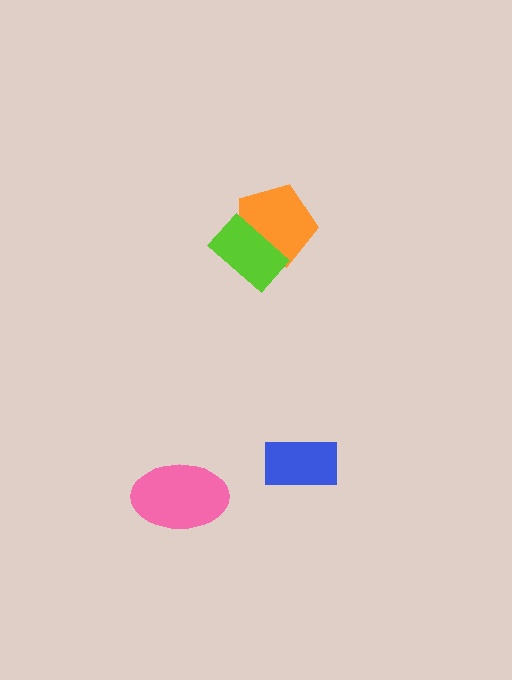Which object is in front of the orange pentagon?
The lime rectangle is in front of the orange pentagon.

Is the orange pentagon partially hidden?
Yes, it is partially covered by another shape.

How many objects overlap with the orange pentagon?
1 object overlaps with the orange pentagon.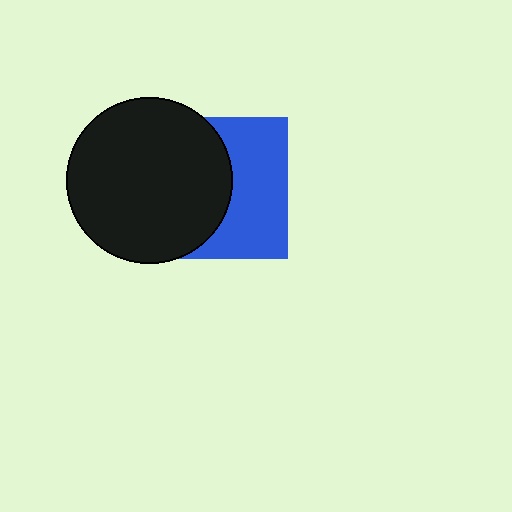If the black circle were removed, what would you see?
You would see the complete blue square.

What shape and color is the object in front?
The object in front is a black circle.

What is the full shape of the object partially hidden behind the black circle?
The partially hidden object is a blue square.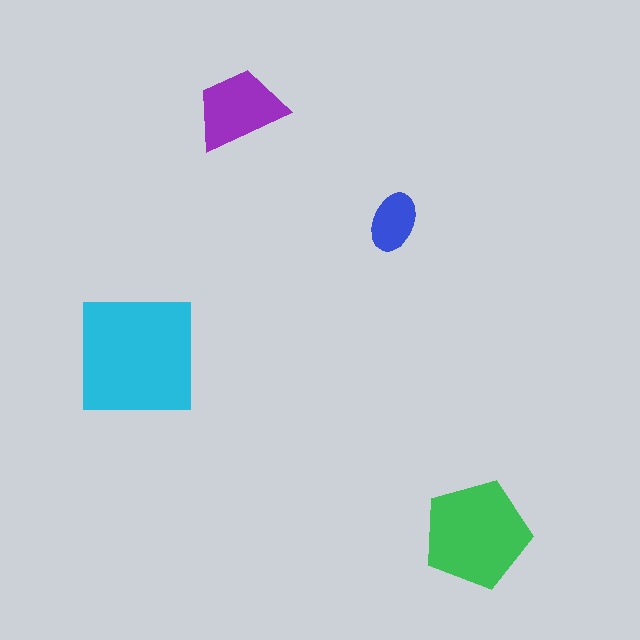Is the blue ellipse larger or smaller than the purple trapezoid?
Smaller.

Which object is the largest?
The cyan square.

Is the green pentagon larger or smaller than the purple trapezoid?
Larger.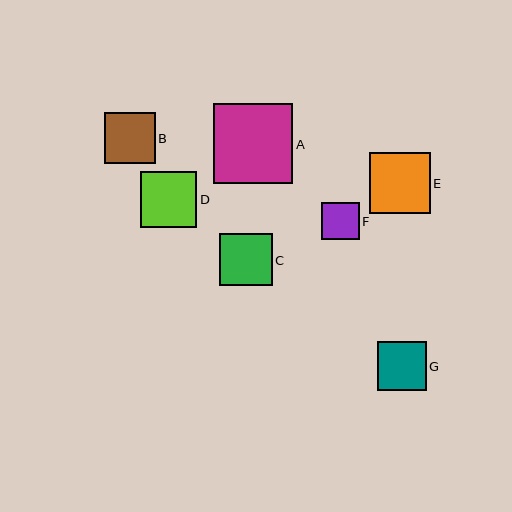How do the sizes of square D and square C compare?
Square D and square C are approximately the same size.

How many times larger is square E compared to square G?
Square E is approximately 1.3 times the size of square G.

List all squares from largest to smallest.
From largest to smallest: A, E, D, C, B, G, F.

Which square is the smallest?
Square F is the smallest with a size of approximately 38 pixels.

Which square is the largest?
Square A is the largest with a size of approximately 79 pixels.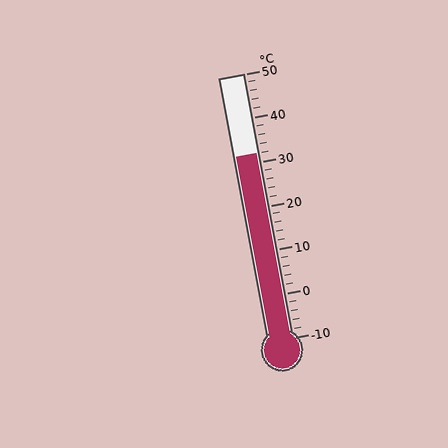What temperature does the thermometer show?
The thermometer shows approximately 32°C.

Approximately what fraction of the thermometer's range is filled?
The thermometer is filled to approximately 70% of its range.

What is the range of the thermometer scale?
The thermometer scale ranges from -10°C to 50°C.